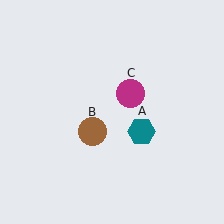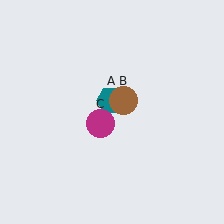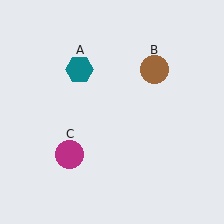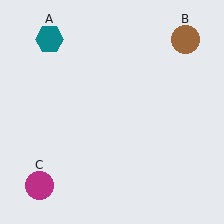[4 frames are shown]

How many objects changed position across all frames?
3 objects changed position: teal hexagon (object A), brown circle (object B), magenta circle (object C).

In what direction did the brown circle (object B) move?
The brown circle (object B) moved up and to the right.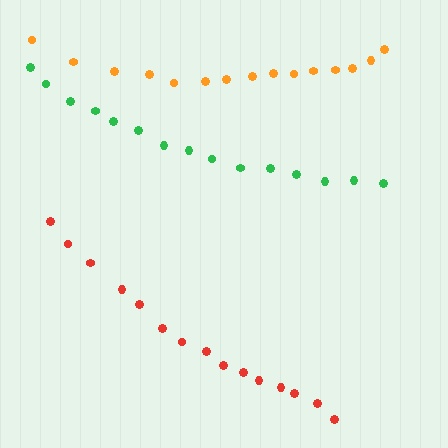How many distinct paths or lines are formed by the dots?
There are 3 distinct paths.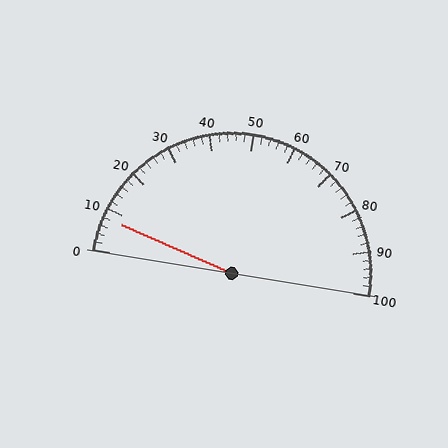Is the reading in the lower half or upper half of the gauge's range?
The reading is in the lower half of the range (0 to 100).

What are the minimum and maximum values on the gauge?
The gauge ranges from 0 to 100.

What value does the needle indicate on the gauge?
The needle indicates approximately 8.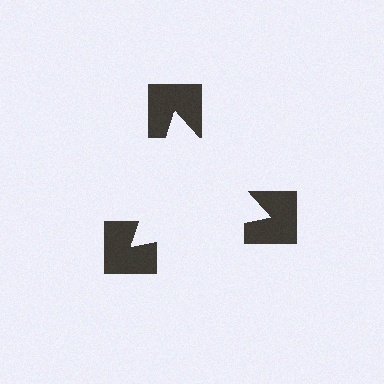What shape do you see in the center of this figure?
An illusory triangle — its edges are inferred from the aligned wedge cuts in the notched squares, not physically drawn.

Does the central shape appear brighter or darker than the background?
It typically appears slightly brighter than the background, even though no actual brightness change is drawn.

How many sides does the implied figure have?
3 sides.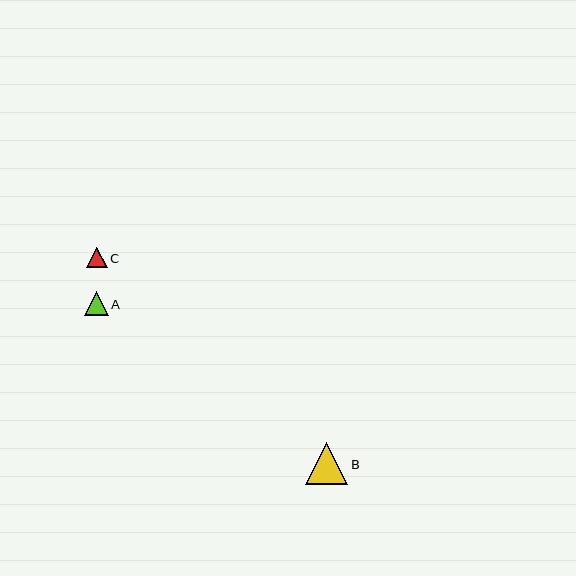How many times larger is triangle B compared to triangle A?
Triangle B is approximately 1.8 times the size of triangle A.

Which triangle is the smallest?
Triangle C is the smallest with a size of approximately 21 pixels.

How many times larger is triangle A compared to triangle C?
Triangle A is approximately 1.2 times the size of triangle C.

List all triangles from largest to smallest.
From largest to smallest: B, A, C.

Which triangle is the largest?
Triangle B is the largest with a size of approximately 42 pixels.